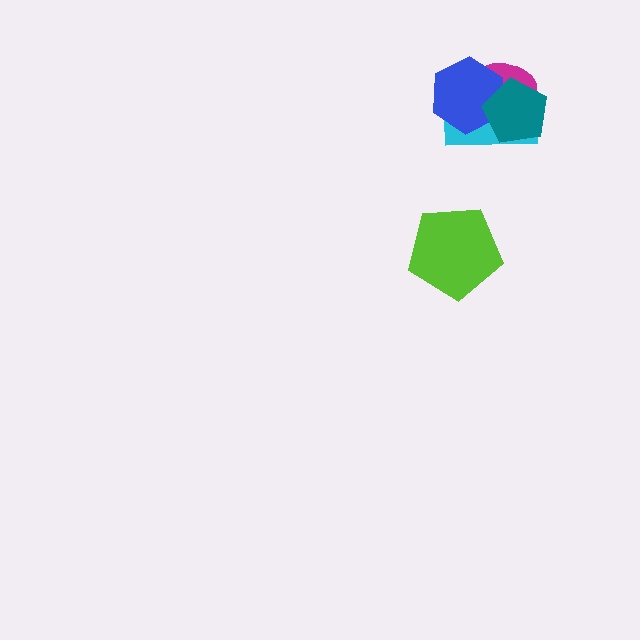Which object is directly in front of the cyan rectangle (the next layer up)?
The magenta ellipse is directly in front of the cyan rectangle.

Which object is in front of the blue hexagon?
The teal pentagon is in front of the blue hexagon.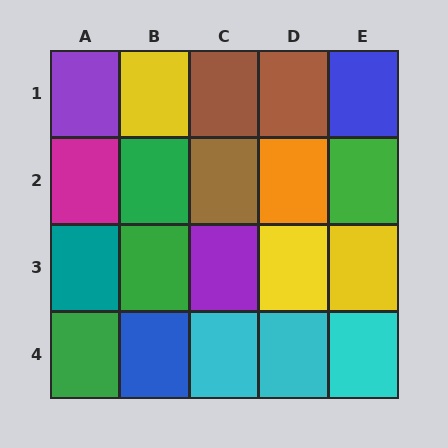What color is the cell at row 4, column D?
Cyan.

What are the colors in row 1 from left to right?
Purple, yellow, brown, brown, blue.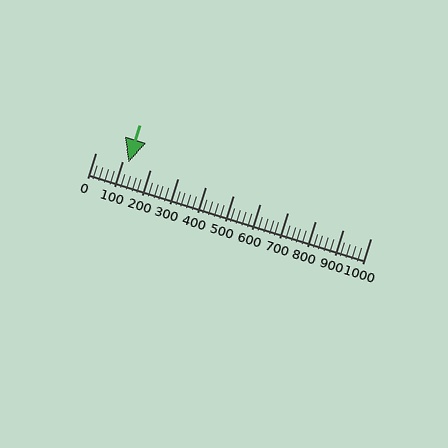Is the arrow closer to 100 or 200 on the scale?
The arrow is closer to 100.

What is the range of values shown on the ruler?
The ruler shows values from 0 to 1000.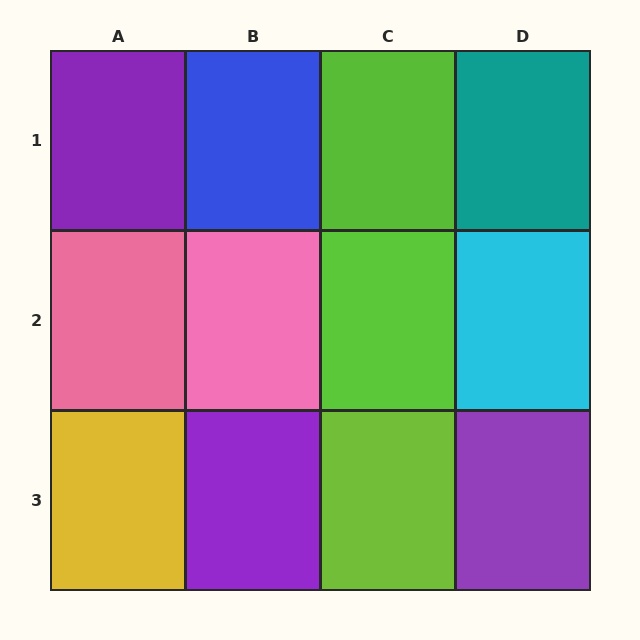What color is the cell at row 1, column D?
Teal.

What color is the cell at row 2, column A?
Pink.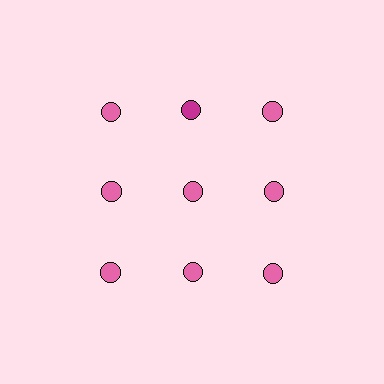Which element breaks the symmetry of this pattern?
The magenta circle in the top row, second from left column breaks the symmetry. All other shapes are pink circles.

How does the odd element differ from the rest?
It has a different color: magenta instead of pink.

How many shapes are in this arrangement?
There are 9 shapes arranged in a grid pattern.